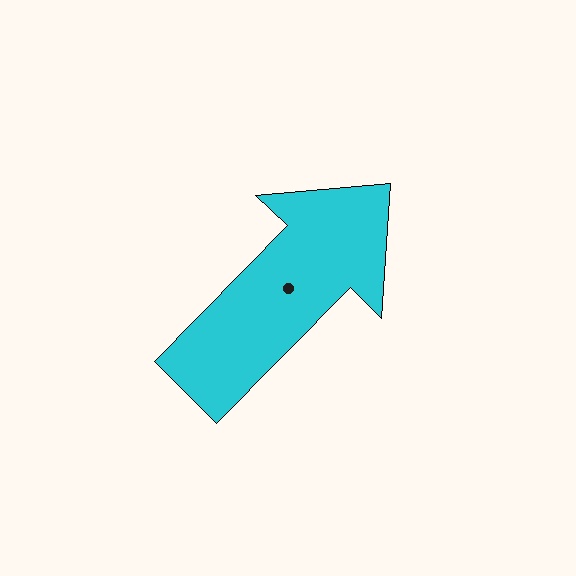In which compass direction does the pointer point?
Northeast.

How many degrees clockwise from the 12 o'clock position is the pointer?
Approximately 44 degrees.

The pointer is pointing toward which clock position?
Roughly 1 o'clock.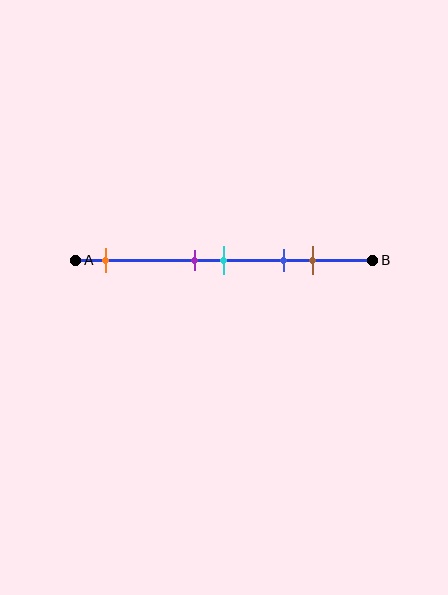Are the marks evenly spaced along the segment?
No, the marks are not evenly spaced.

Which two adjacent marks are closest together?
The purple and cyan marks are the closest adjacent pair.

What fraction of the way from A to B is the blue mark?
The blue mark is approximately 70% (0.7) of the way from A to B.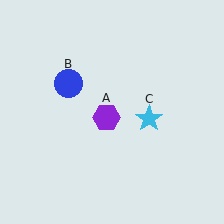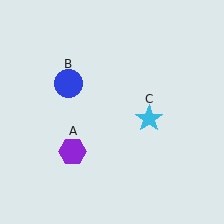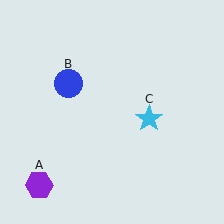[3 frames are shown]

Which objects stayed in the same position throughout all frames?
Blue circle (object B) and cyan star (object C) remained stationary.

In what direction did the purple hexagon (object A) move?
The purple hexagon (object A) moved down and to the left.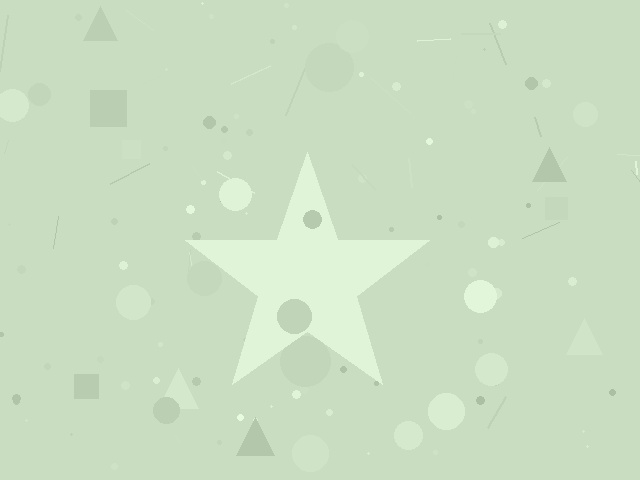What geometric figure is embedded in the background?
A star is embedded in the background.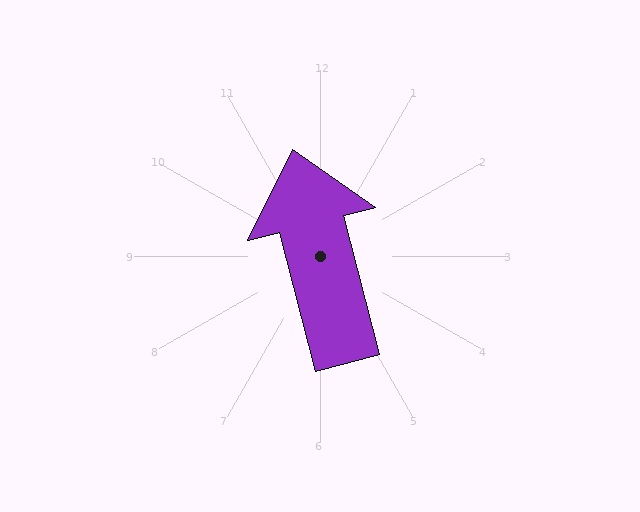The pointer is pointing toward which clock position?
Roughly 12 o'clock.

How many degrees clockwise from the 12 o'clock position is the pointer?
Approximately 345 degrees.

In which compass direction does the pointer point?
North.